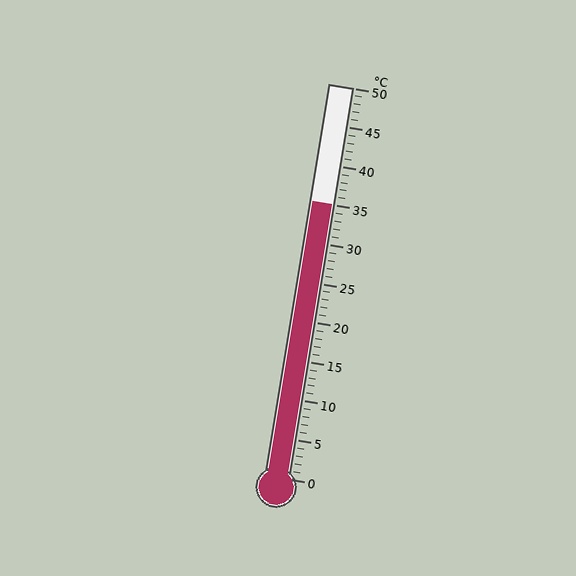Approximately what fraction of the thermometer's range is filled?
The thermometer is filled to approximately 70% of its range.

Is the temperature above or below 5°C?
The temperature is above 5°C.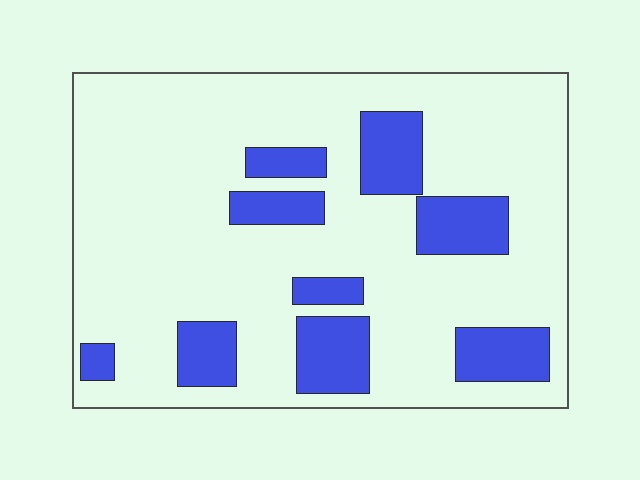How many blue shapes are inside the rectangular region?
9.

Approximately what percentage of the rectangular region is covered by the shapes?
Approximately 20%.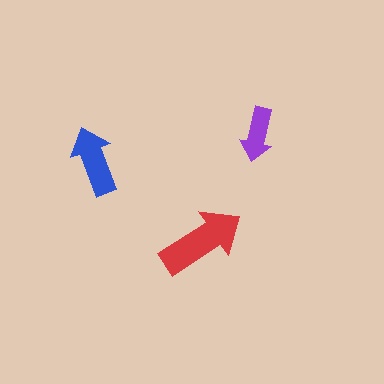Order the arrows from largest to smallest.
the red one, the blue one, the purple one.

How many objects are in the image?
There are 3 objects in the image.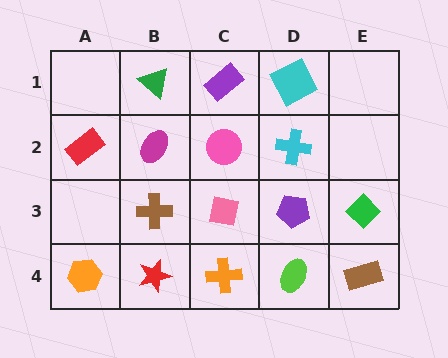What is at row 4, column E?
A brown rectangle.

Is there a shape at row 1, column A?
No, that cell is empty.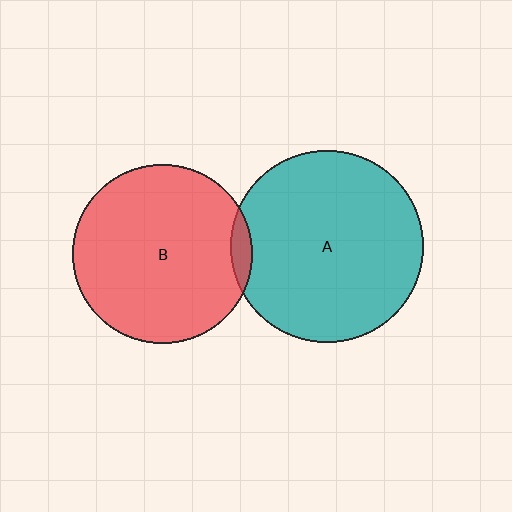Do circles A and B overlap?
Yes.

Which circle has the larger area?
Circle A (teal).